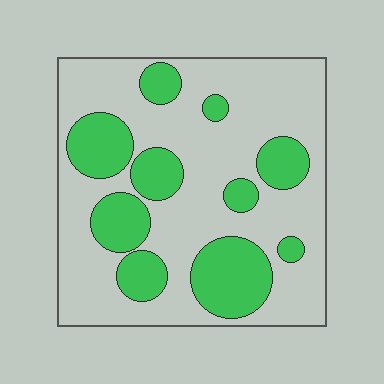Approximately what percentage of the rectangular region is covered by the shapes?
Approximately 30%.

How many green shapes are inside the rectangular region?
10.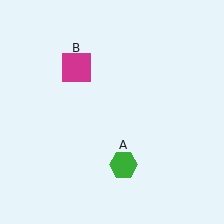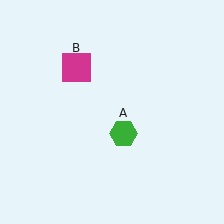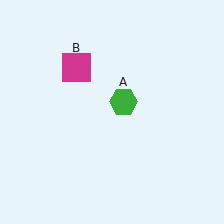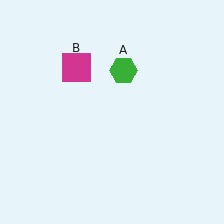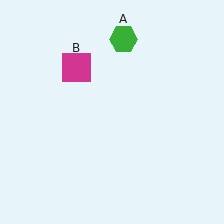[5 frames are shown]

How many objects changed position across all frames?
1 object changed position: green hexagon (object A).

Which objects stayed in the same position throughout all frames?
Magenta square (object B) remained stationary.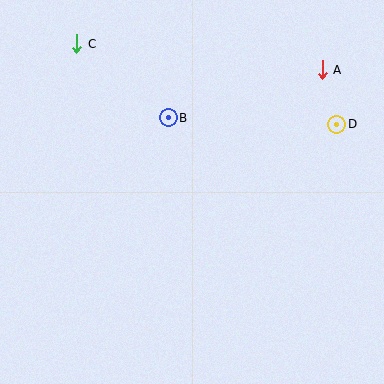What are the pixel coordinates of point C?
Point C is at (77, 44).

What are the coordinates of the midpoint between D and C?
The midpoint between D and C is at (207, 84).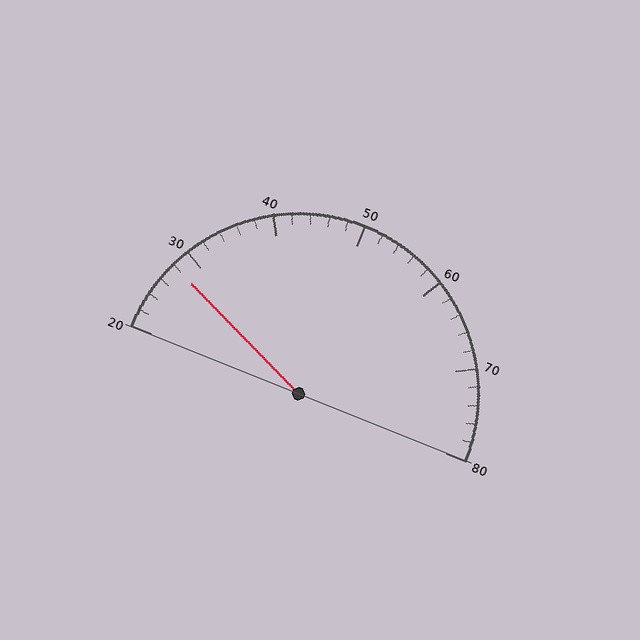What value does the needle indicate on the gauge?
The needle indicates approximately 28.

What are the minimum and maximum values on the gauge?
The gauge ranges from 20 to 80.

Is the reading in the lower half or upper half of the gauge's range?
The reading is in the lower half of the range (20 to 80).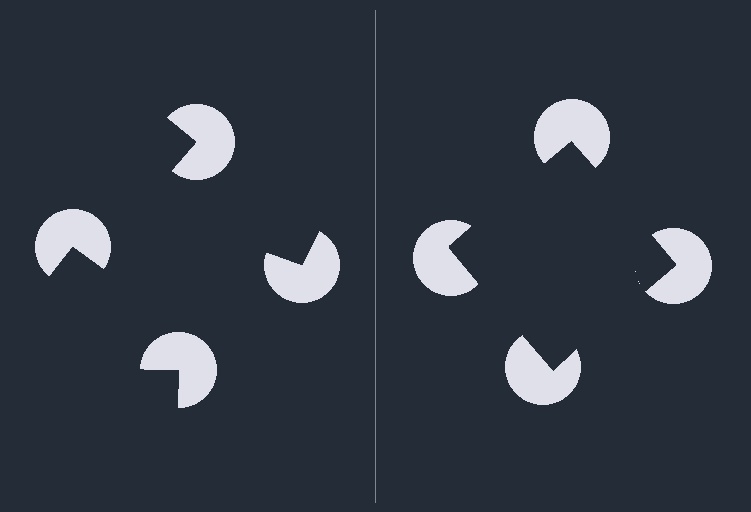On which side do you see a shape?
An illusory square appears on the right side. On the left side the wedge cuts are rotated, so no coherent shape forms.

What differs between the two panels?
The pac-man discs are positioned identically on both sides; only the wedge orientations differ. On the right they align to a square; on the left they are misaligned.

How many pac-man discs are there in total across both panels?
8 — 4 on each side.